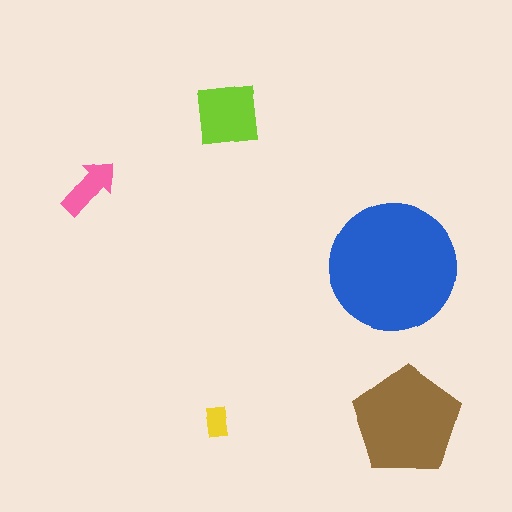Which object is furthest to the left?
The pink arrow is leftmost.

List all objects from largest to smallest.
The blue circle, the brown pentagon, the lime square, the pink arrow, the yellow rectangle.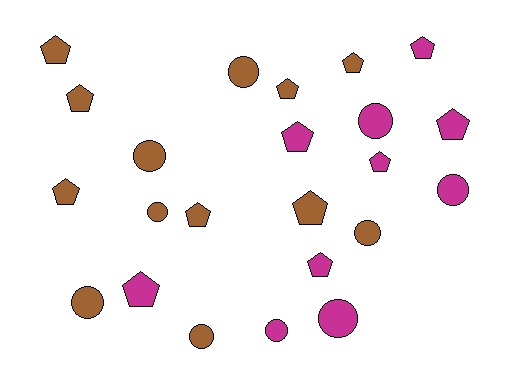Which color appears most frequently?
Brown, with 13 objects.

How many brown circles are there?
There are 6 brown circles.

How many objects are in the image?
There are 23 objects.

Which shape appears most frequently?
Pentagon, with 13 objects.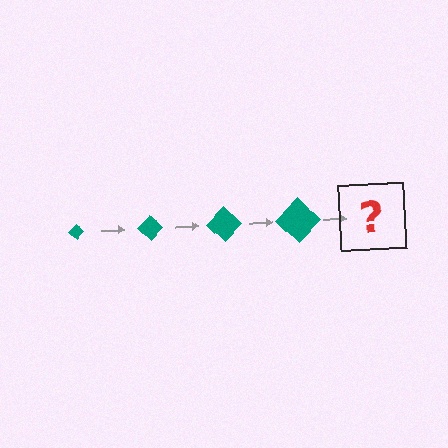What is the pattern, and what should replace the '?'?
The pattern is that the diamond gets progressively larger each step. The '?' should be a teal diamond, larger than the previous one.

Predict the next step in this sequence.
The next step is a teal diamond, larger than the previous one.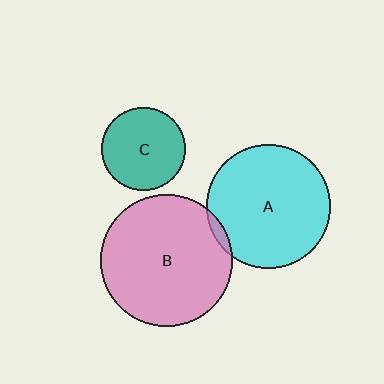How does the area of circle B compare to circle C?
Approximately 2.5 times.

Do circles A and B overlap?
Yes.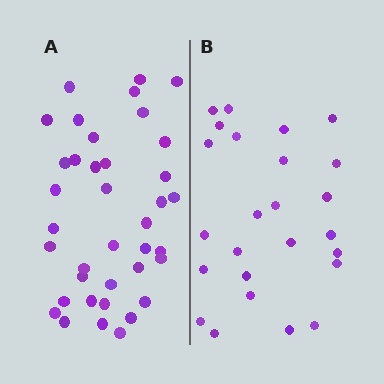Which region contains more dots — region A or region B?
Region A (the left region) has more dots.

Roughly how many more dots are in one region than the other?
Region A has approximately 15 more dots than region B.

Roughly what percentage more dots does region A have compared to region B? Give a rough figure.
About 50% more.